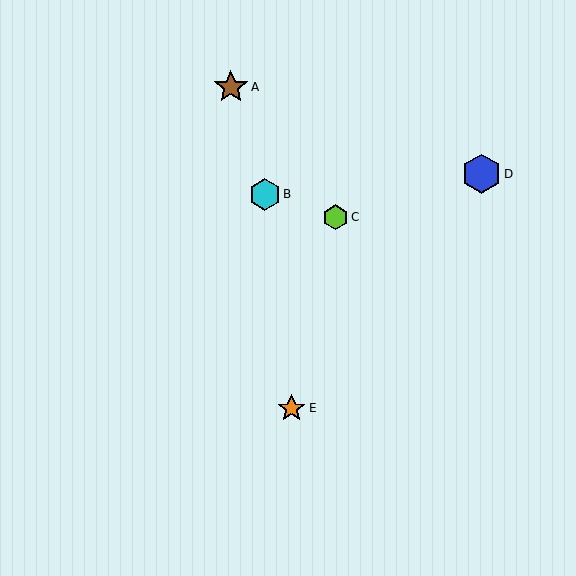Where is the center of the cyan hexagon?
The center of the cyan hexagon is at (265, 194).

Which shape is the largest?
The blue hexagon (labeled D) is the largest.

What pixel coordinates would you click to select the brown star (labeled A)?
Click at (231, 87) to select the brown star A.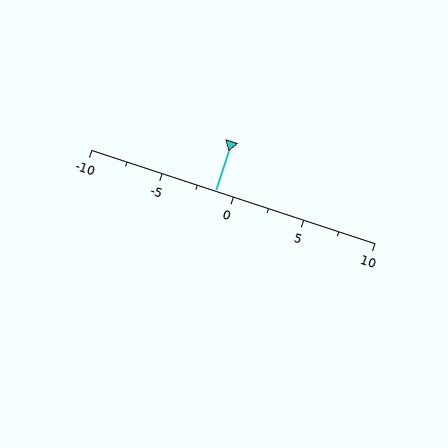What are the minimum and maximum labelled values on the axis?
The axis runs from -10 to 10.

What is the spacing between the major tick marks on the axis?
The major ticks are spaced 5 apart.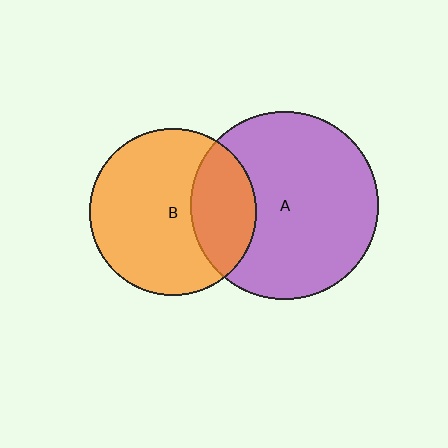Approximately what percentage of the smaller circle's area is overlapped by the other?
Approximately 30%.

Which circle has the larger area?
Circle A (purple).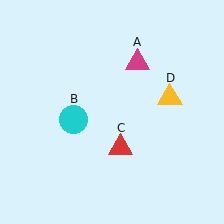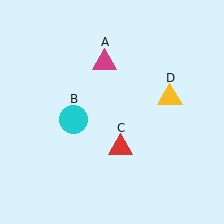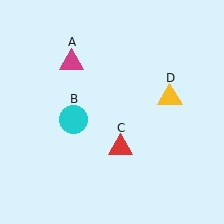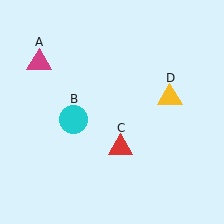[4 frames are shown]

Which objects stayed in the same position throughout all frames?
Cyan circle (object B) and red triangle (object C) and yellow triangle (object D) remained stationary.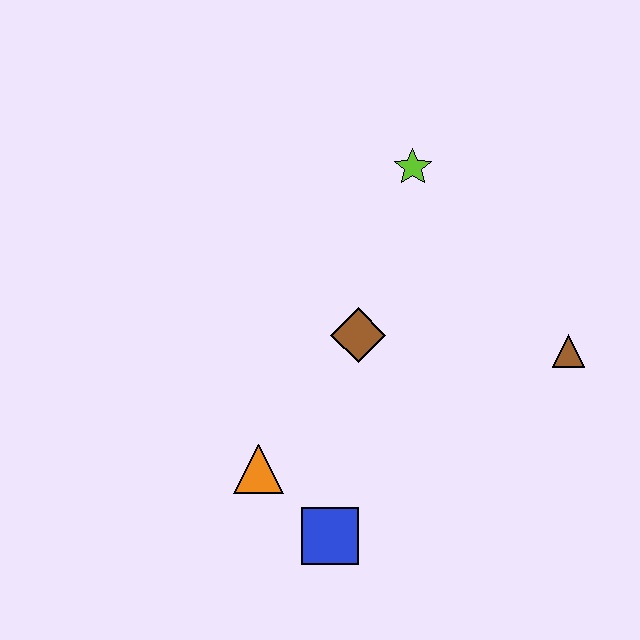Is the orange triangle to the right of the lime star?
No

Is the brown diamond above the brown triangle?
Yes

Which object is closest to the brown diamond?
The orange triangle is closest to the brown diamond.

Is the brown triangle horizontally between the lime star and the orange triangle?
No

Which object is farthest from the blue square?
The lime star is farthest from the blue square.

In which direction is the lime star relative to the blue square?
The lime star is above the blue square.